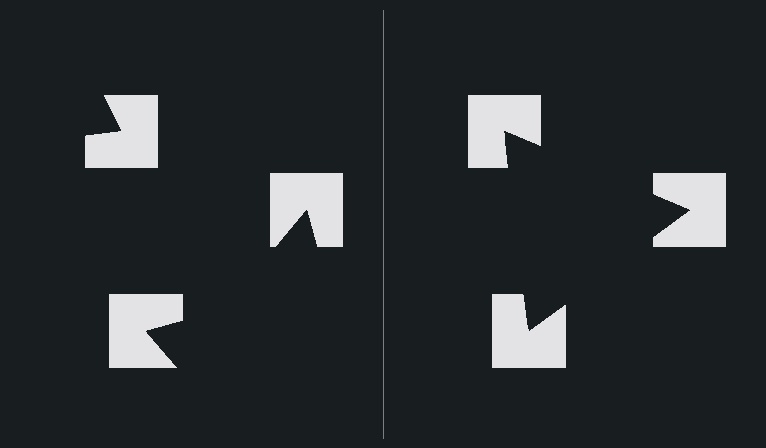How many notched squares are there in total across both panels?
6 — 3 on each side.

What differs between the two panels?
The notched squares are positioned identically on both sides; only the wedge orientations differ. On the right they align to a triangle; on the left they are misaligned.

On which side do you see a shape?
An illusory triangle appears on the right side. On the left side the wedge cuts are rotated, so no coherent shape forms.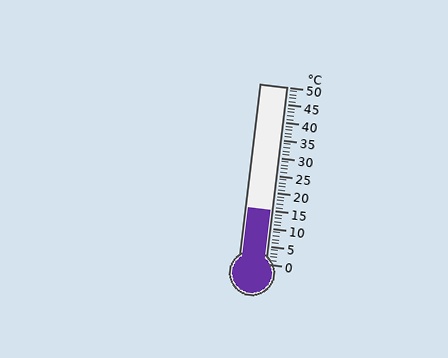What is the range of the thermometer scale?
The thermometer scale ranges from 0°C to 50°C.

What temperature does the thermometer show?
The thermometer shows approximately 15°C.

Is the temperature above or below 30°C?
The temperature is below 30°C.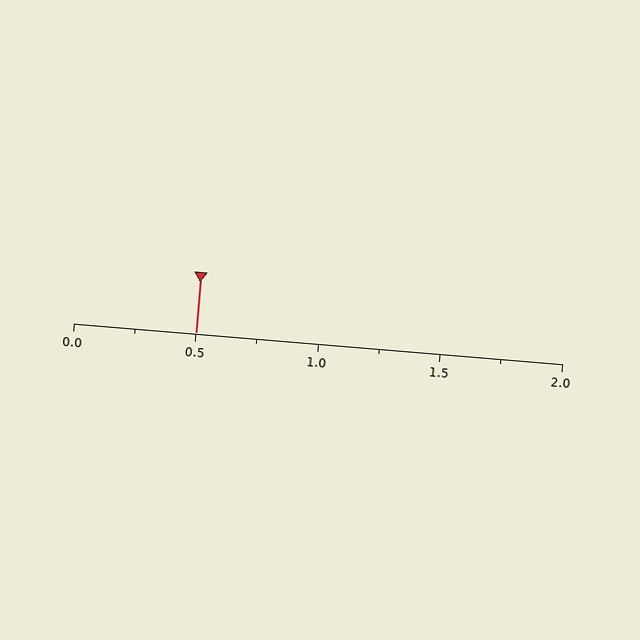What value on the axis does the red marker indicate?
The marker indicates approximately 0.5.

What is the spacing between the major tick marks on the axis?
The major ticks are spaced 0.5 apart.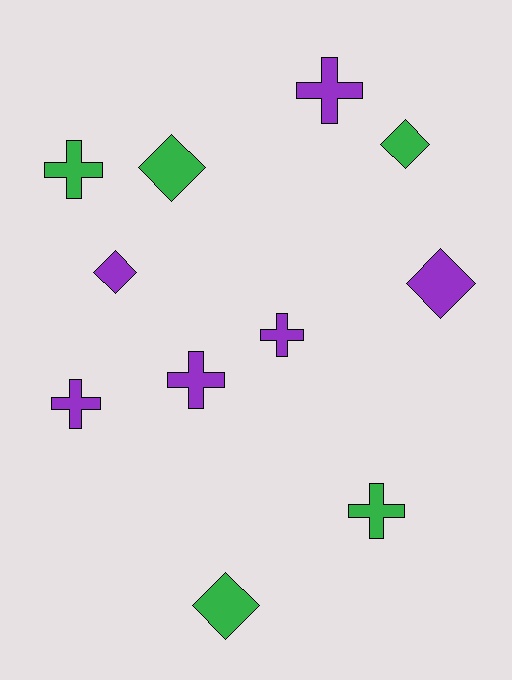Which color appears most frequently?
Purple, with 6 objects.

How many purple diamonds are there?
There are 2 purple diamonds.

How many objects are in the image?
There are 11 objects.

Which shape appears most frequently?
Cross, with 6 objects.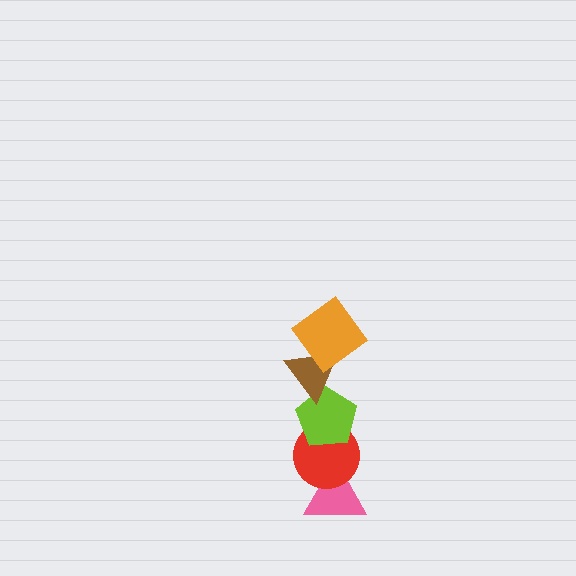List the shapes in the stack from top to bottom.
From top to bottom: the orange diamond, the brown triangle, the lime pentagon, the red circle, the pink triangle.